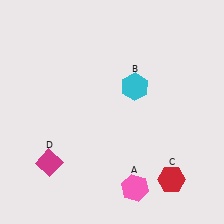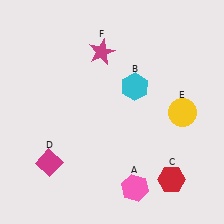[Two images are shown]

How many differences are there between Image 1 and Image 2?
There are 2 differences between the two images.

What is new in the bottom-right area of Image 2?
A yellow circle (E) was added in the bottom-right area of Image 2.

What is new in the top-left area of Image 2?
A magenta star (F) was added in the top-left area of Image 2.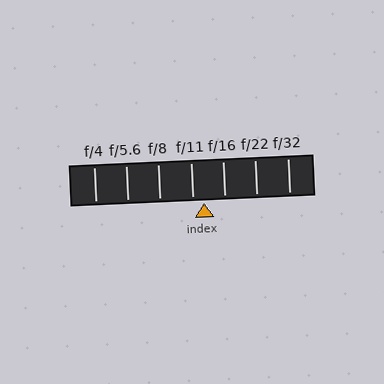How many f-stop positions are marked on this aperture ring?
There are 7 f-stop positions marked.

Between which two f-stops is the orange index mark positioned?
The index mark is between f/11 and f/16.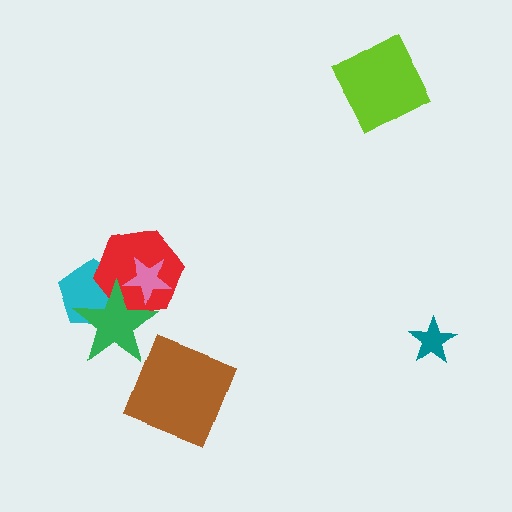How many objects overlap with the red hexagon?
3 objects overlap with the red hexagon.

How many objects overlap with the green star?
3 objects overlap with the green star.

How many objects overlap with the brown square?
0 objects overlap with the brown square.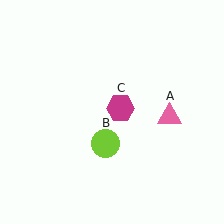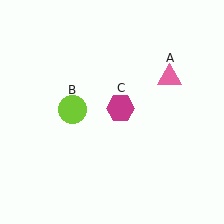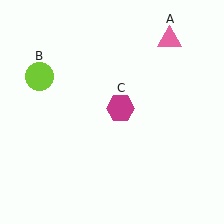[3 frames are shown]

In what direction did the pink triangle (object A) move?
The pink triangle (object A) moved up.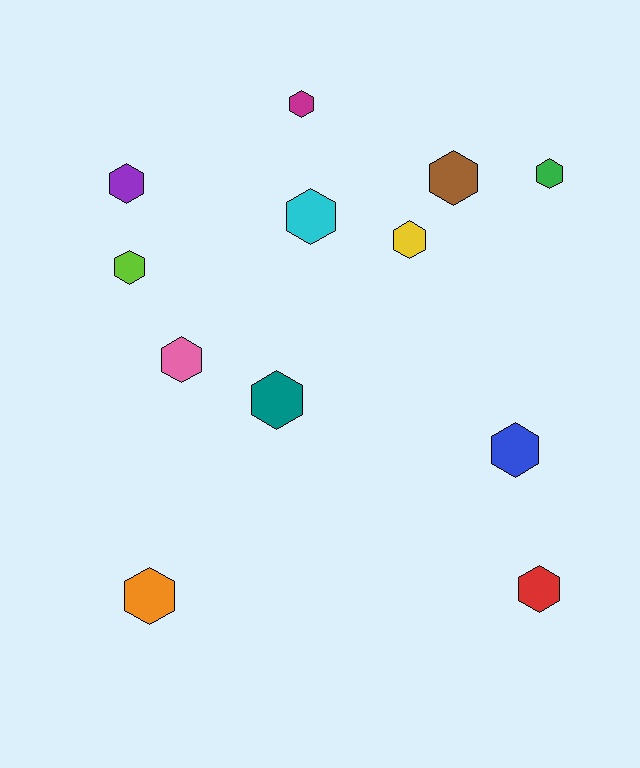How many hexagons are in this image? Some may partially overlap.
There are 12 hexagons.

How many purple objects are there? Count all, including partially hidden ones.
There is 1 purple object.